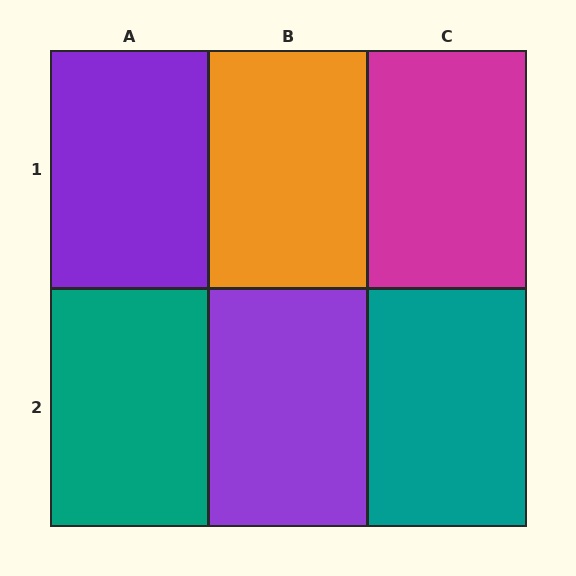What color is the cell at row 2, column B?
Purple.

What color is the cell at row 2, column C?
Teal.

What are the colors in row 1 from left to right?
Purple, orange, magenta.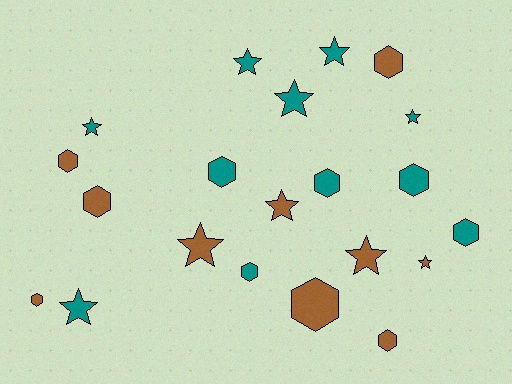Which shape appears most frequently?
Hexagon, with 11 objects.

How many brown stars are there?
There are 4 brown stars.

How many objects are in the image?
There are 21 objects.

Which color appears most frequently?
Teal, with 11 objects.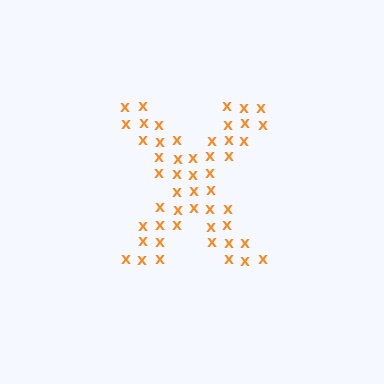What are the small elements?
The small elements are letter X's.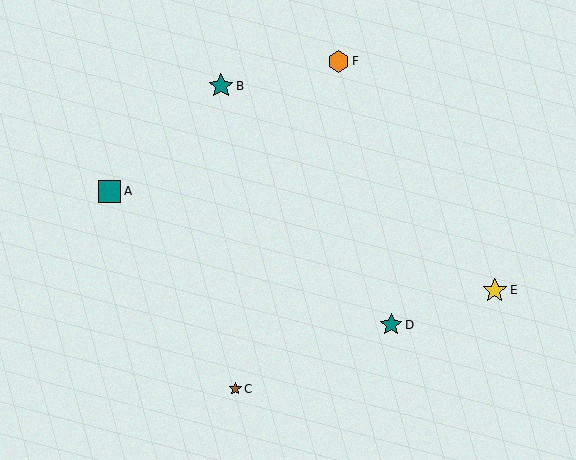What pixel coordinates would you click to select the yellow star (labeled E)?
Click at (495, 290) to select the yellow star E.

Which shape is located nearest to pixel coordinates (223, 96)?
The teal star (labeled B) at (221, 86) is nearest to that location.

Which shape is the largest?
The teal star (labeled B) is the largest.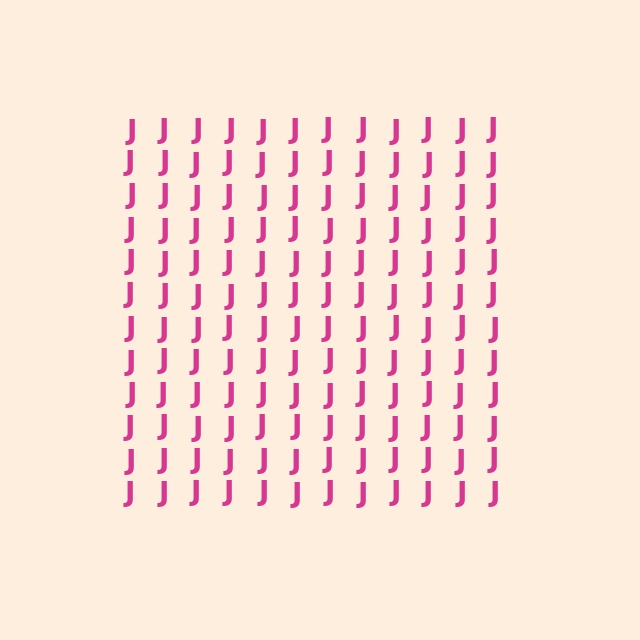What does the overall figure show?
The overall figure shows a square.